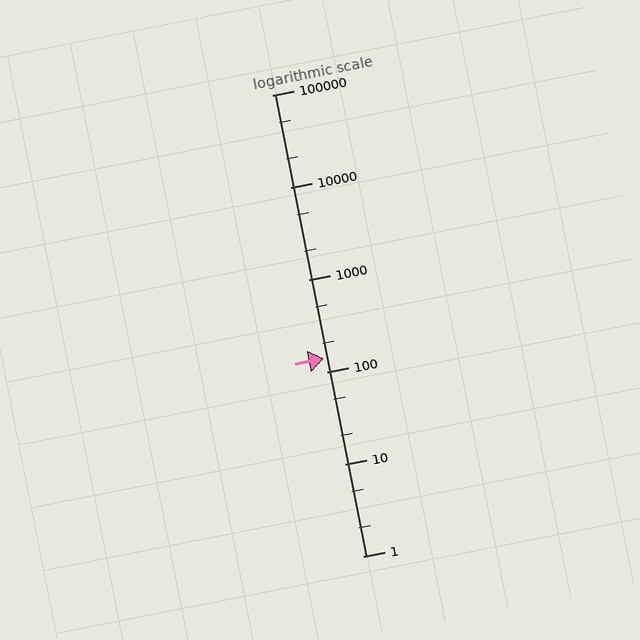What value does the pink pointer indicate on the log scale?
The pointer indicates approximately 140.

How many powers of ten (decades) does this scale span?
The scale spans 5 decades, from 1 to 100000.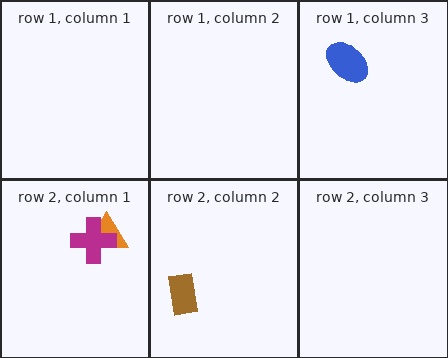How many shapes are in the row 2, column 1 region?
2.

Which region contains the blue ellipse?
The row 1, column 3 region.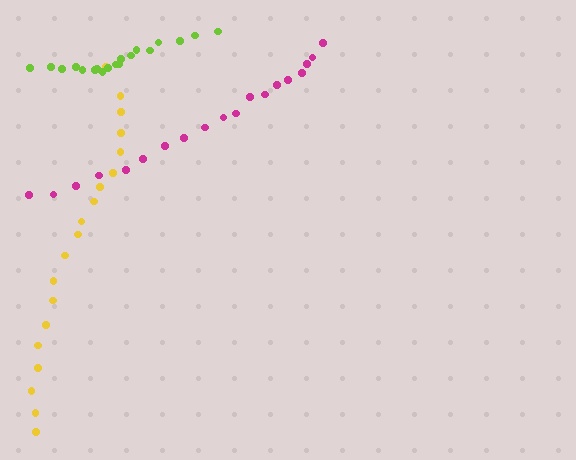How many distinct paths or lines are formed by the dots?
There are 3 distinct paths.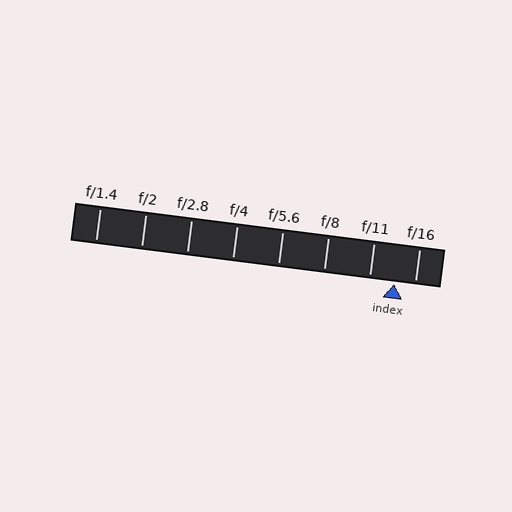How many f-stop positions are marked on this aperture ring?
There are 8 f-stop positions marked.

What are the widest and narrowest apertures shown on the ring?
The widest aperture shown is f/1.4 and the narrowest is f/16.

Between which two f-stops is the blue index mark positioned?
The index mark is between f/11 and f/16.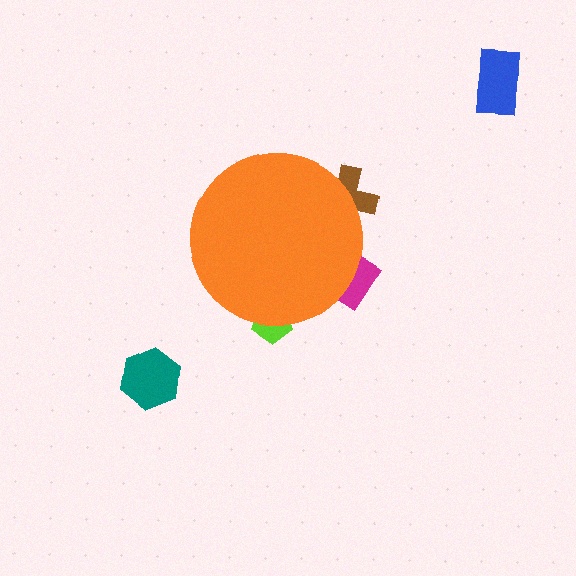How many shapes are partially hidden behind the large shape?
3 shapes are partially hidden.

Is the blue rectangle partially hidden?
No, the blue rectangle is fully visible.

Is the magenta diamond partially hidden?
Yes, the magenta diamond is partially hidden behind the orange circle.